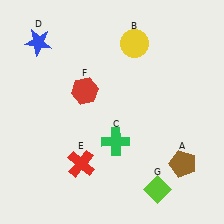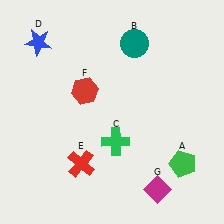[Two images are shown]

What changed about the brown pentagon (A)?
In Image 1, A is brown. In Image 2, it changed to green.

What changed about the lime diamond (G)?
In Image 1, G is lime. In Image 2, it changed to magenta.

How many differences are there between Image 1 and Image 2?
There are 3 differences between the two images.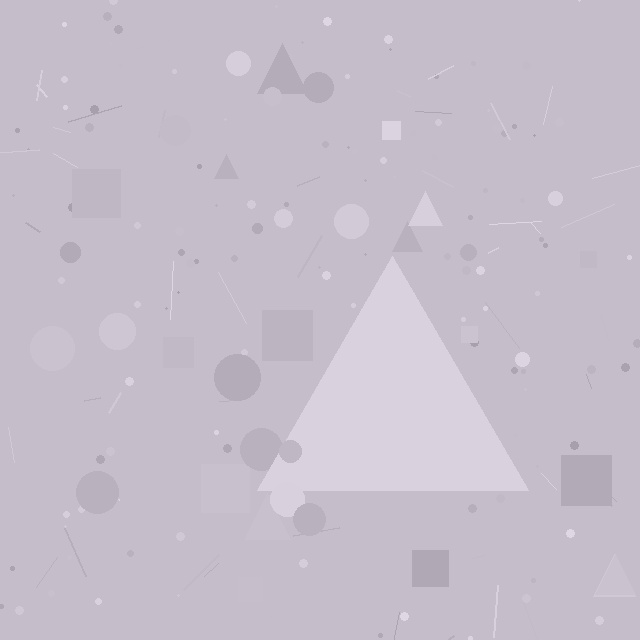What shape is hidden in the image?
A triangle is hidden in the image.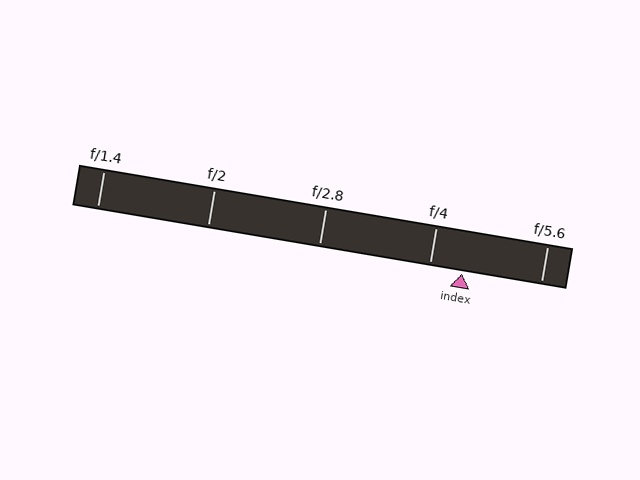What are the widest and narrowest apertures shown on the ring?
The widest aperture shown is f/1.4 and the narrowest is f/5.6.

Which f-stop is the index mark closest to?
The index mark is closest to f/4.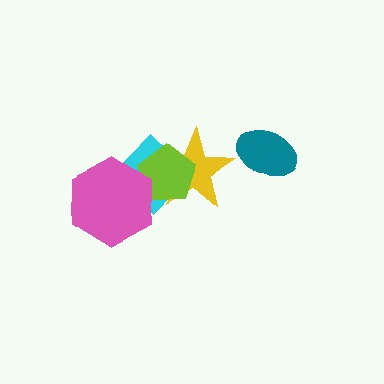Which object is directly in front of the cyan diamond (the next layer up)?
The lime pentagon is directly in front of the cyan diamond.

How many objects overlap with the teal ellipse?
0 objects overlap with the teal ellipse.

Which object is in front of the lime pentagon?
The pink hexagon is in front of the lime pentagon.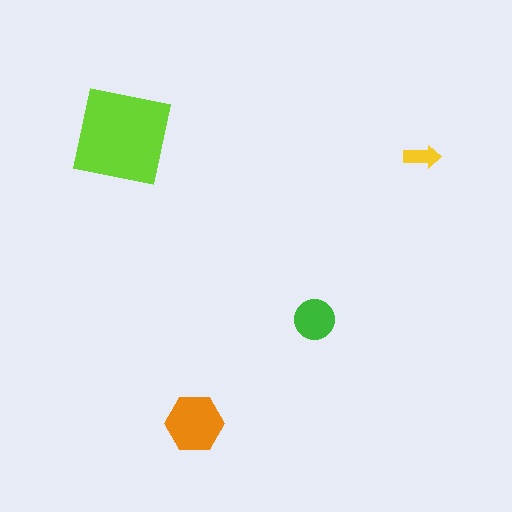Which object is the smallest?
The yellow arrow.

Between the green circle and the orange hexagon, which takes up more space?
The orange hexagon.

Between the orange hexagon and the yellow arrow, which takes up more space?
The orange hexagon.